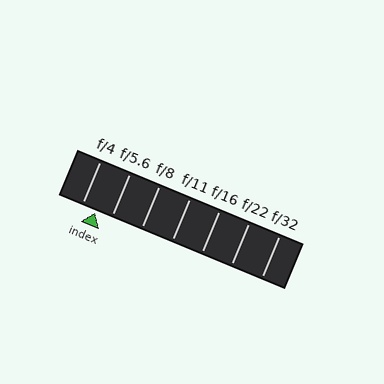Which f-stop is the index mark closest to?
The index mark is closest to f/4.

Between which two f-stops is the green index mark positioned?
The index mark is between f/4 and f/5.6.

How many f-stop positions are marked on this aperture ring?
There are 7 f-stop positions marked.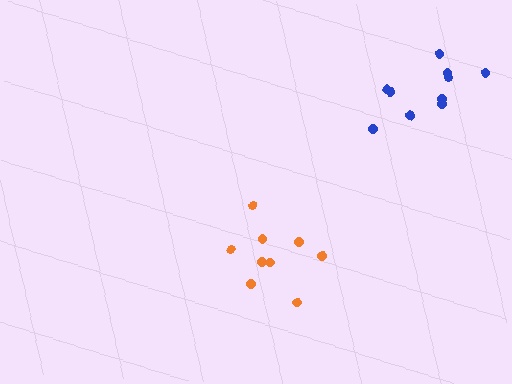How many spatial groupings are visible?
There are 2 spatial groupings.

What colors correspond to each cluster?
The clusters are colored: blue, orange.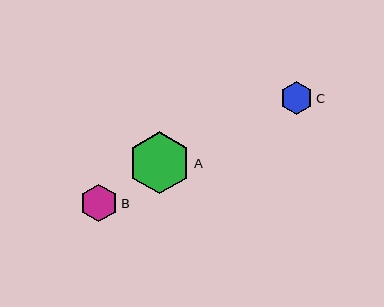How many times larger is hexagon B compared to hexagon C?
Hexagon B is approximately 1.2 times the size of hexagon C.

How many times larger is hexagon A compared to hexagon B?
Hexagon A is approximately 1.6 times the size of hexagon B.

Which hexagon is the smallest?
Hexagon C is the smallest with a size of approximately 33 pixels.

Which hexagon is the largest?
Hexagon A is the largest with a size of approximately 62 pixels.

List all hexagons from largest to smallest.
From largest to smallest: A, B, C.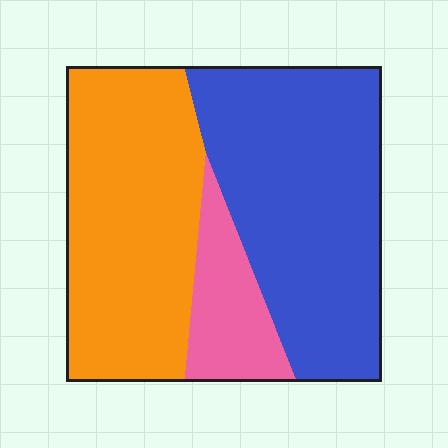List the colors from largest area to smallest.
From largest to smallest: blue, orange, pink.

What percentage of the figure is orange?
Orange covers roughly 40% of the figure.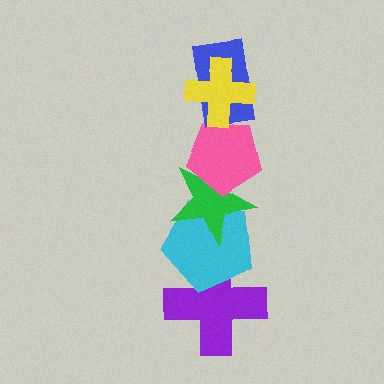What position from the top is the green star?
The green star is 4th from the top.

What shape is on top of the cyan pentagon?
The green star is on top of the cyan pentagon.